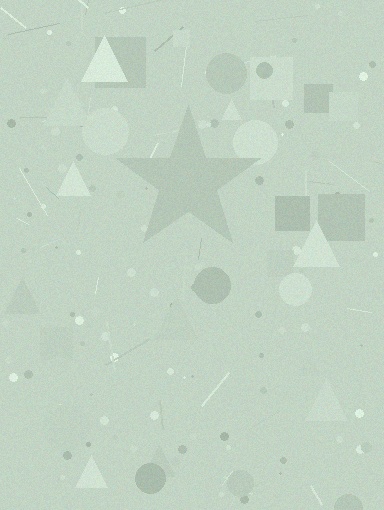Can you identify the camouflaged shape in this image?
The camouflaged shape is a star.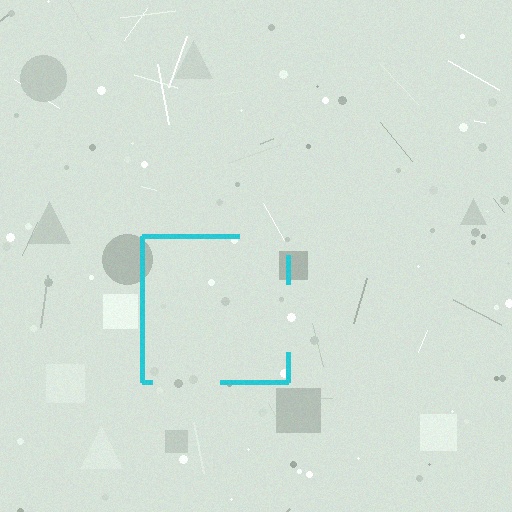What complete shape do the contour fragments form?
The contour fragments form a square.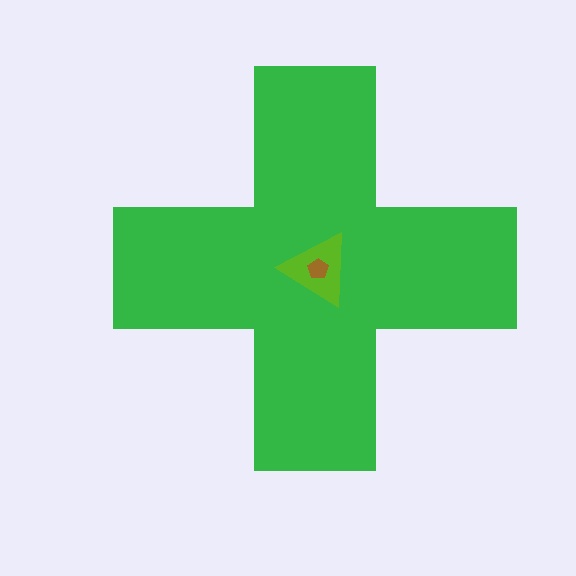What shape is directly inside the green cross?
The lime triangle.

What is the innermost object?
The brown pentagon.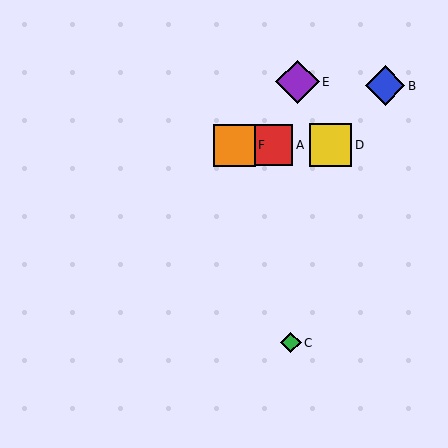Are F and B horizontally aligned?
No, F is at y≈145 and B is at y≈86.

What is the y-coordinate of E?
Object E is at y≈82.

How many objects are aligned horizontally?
3 objects (A, D, F) are aligned horizontally.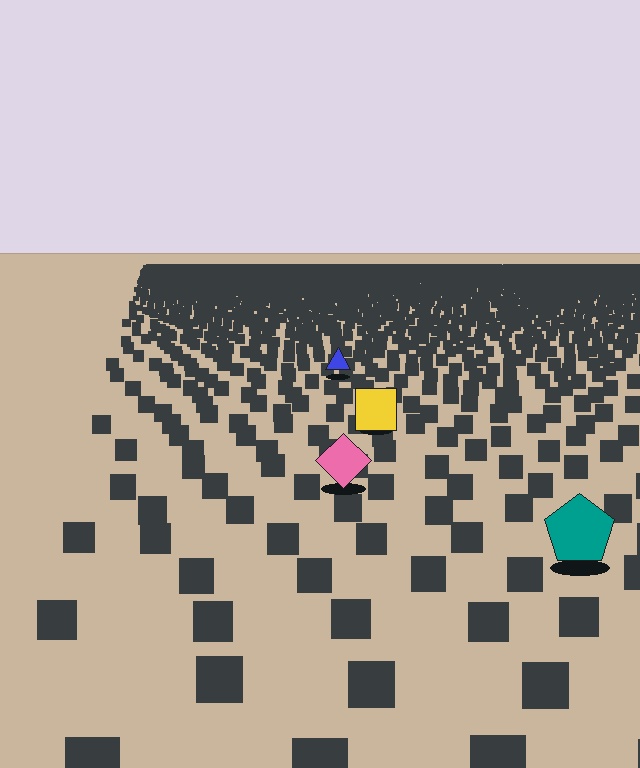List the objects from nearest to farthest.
From nearest to farthest: the teal pentagon, the pink diamond, the yellow square, the blue triangle.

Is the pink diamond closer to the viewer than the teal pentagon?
No. The teal pentagon is closer — you can tell from the texture gradient: the ground texture is coarser near it.